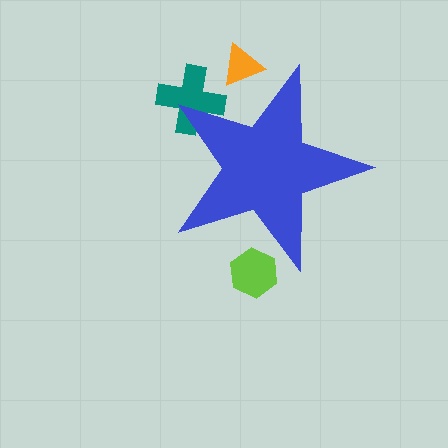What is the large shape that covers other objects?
A blue star.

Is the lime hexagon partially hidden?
Yes, the lime hexagon is partially hidden behind the blue star.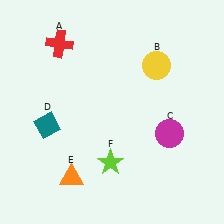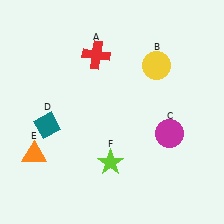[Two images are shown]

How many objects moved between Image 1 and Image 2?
2 objects moved between the two images.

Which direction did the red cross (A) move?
The red cross (A) moved right.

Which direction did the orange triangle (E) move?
The orange triangle (E) moved left.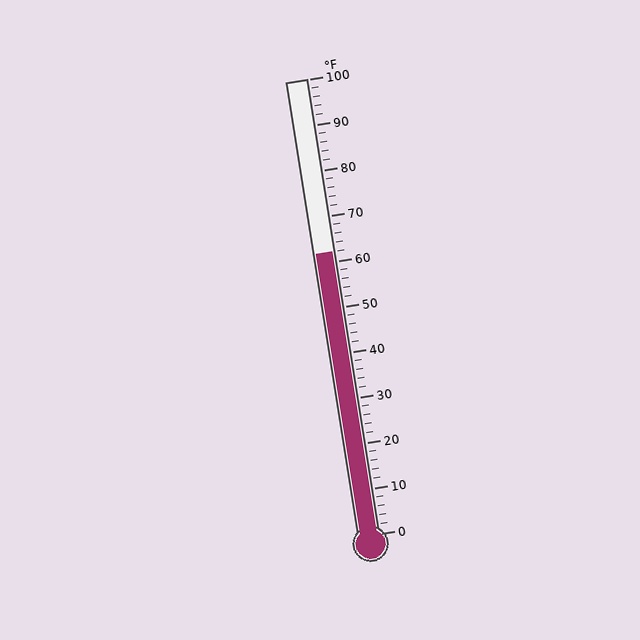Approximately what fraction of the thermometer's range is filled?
The thermometer is filled to approximately 60% of its range.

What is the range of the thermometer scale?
The thermometer scale ranges from 0°F to 100°F.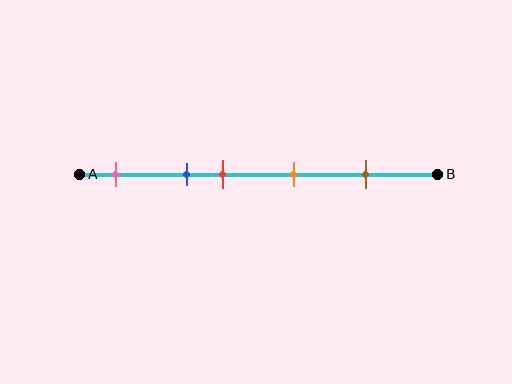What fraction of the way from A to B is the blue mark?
The blue mark is approximately 30% (0.3) of the way from A to B.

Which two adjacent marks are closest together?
The blue and red marks are the closest adjacent pair.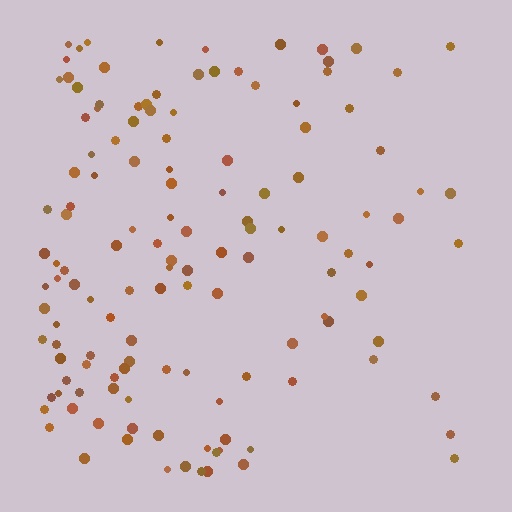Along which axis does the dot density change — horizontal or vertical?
Horizontal.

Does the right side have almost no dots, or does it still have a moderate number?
Still a moderate number, just noticeably fewer than the left.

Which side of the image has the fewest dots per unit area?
The right.